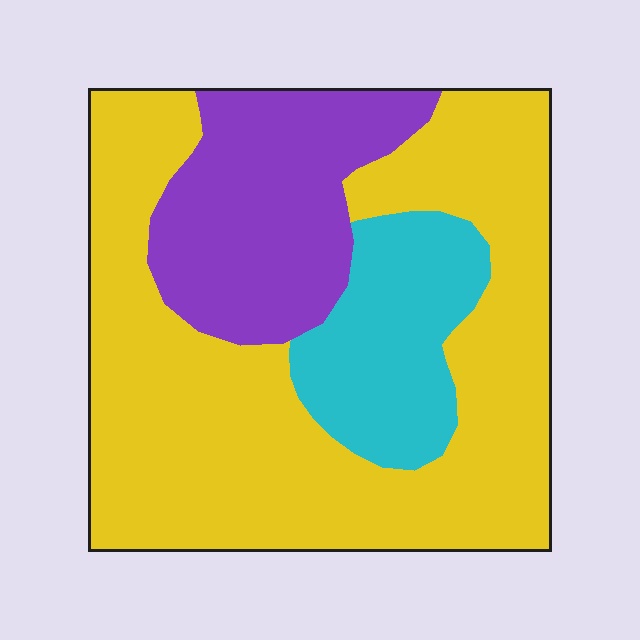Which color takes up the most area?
Yellow, at roughly 60%.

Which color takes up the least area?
Cyan, at roughly 15%.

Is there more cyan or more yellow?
Yellow.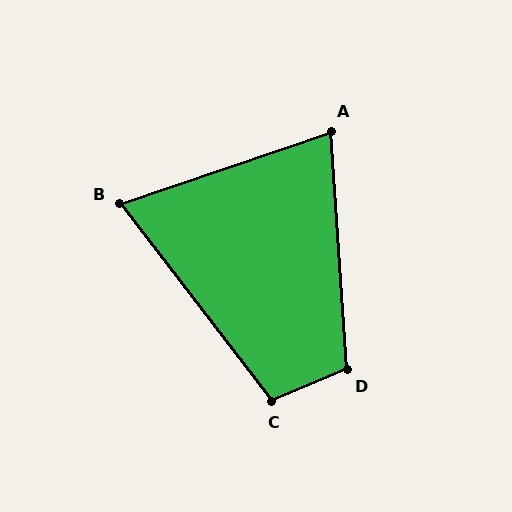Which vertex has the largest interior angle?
D, at approximately 109 degrees.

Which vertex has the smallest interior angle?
B, at approximately 71 degrees.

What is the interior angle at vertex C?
Approximately 105 degrees (obtuse).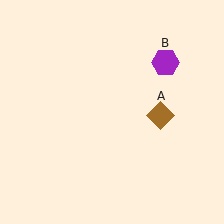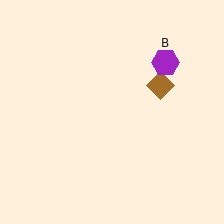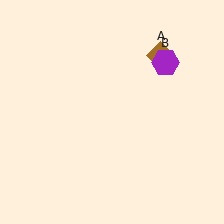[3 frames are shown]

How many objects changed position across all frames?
1 object changed position: brown diamond (object A).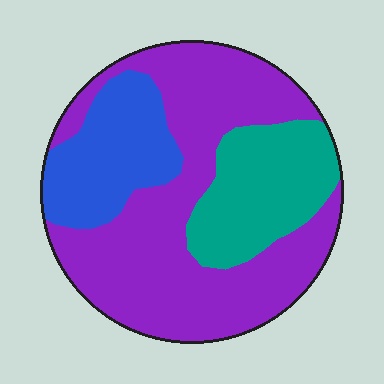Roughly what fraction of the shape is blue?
Blue takes up less than a quarter of the shape.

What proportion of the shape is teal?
Teal takes up between a sixth and a third of the shape.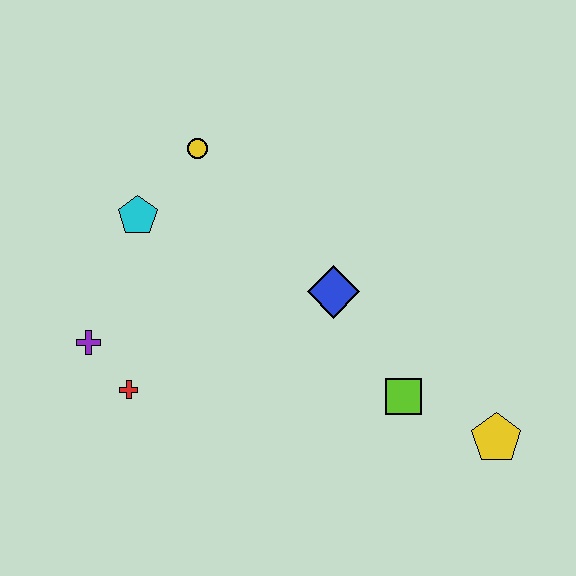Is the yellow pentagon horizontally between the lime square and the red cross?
No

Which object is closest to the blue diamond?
The lime square is closest to the blue diamond.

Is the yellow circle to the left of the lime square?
Yes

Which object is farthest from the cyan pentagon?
The yellow pentagon is farthest from the cyan pentagon.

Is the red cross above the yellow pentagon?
Yes